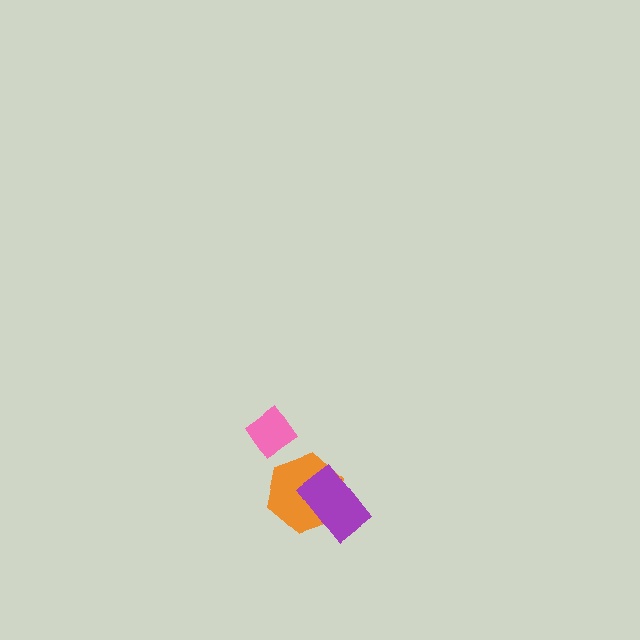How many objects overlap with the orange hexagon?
1 object overlaps with the orange hexagon.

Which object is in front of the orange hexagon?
The purple rectangle is in front of the orange hexagon.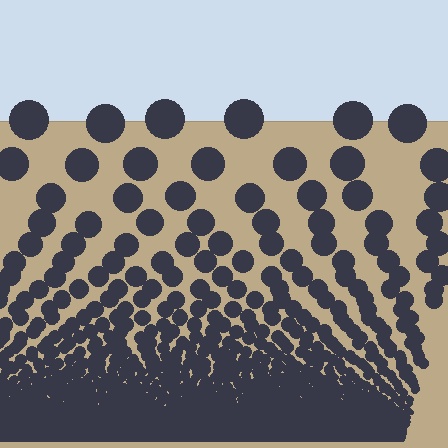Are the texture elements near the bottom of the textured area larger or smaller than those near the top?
Smaller. The gradient is inverted — elements near the bottom are smaller and denser.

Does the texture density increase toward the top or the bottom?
Density increases toward the bottom.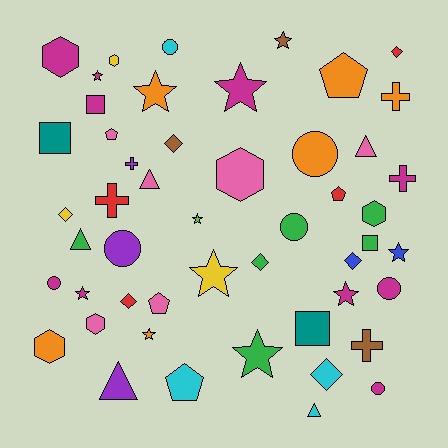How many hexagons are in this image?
There are 6 hexagons.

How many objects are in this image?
There are 50 objects.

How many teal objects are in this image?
There are 2 teal objects.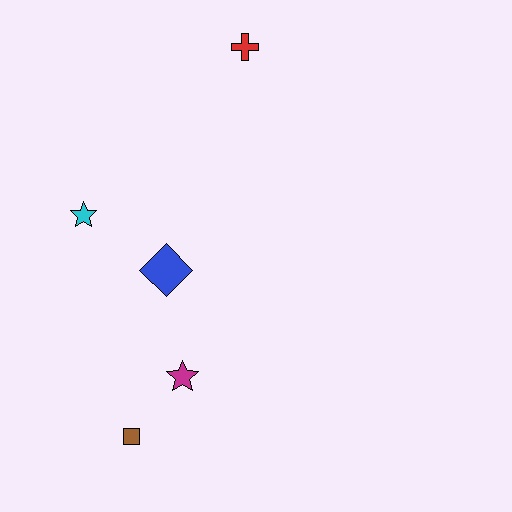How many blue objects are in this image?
There is 1 blue object.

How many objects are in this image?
There are 5 objects.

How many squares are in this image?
There is 1 square.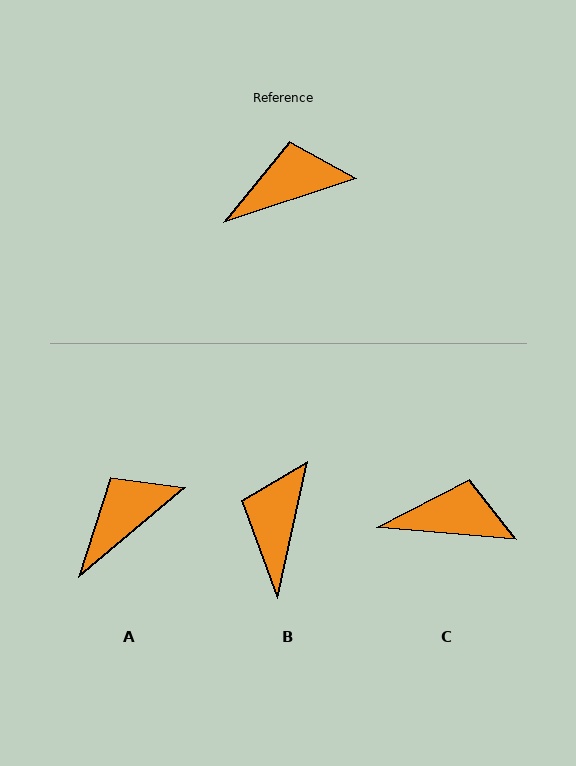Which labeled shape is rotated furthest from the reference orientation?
B, about 59 degrees away.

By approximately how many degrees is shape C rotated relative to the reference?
Approximately 23 degrees clockwise.